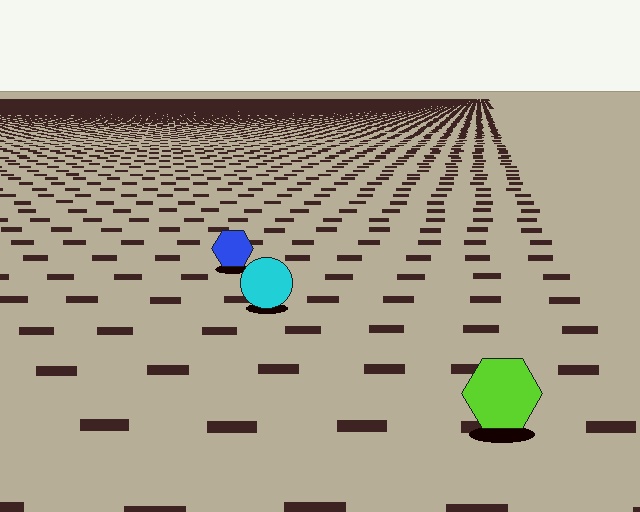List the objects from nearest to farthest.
From nearest to farthest: the lime hexagon, the cyan circle, the blue hexagon.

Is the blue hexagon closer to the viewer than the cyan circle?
No. The cyan circle is closer — you can tell from the texture gradient: the ground texture is coarser near it.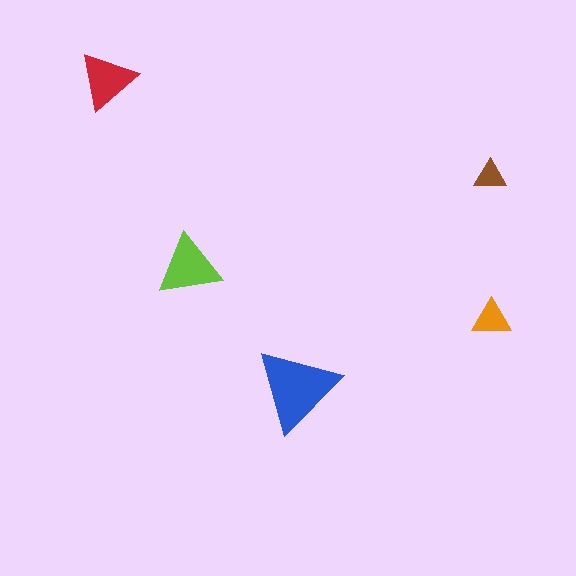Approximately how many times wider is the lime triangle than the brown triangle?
About 2 times wider.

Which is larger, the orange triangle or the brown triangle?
The orange one.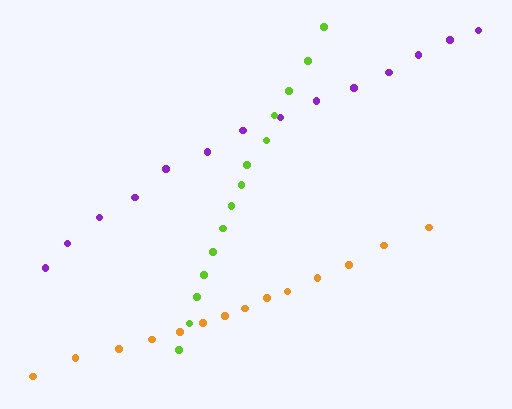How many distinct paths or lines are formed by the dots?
There are 3 distinct paths.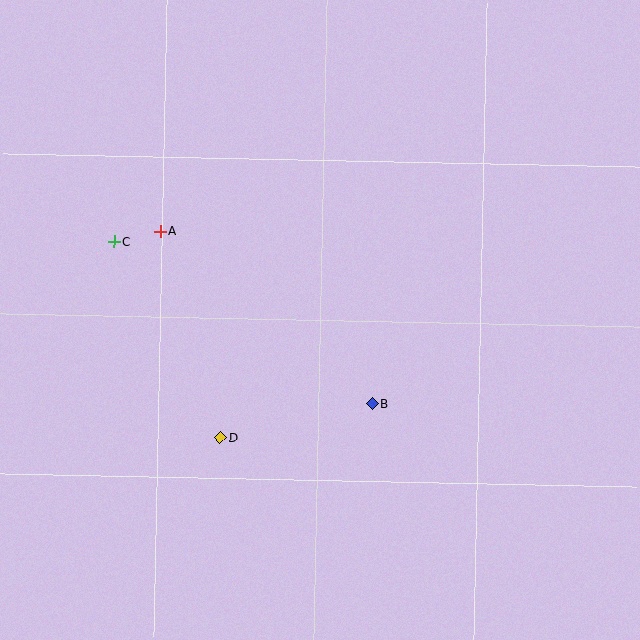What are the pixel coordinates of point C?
Point C is at (114, 241).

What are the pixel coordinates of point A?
Point A is at (160, 231).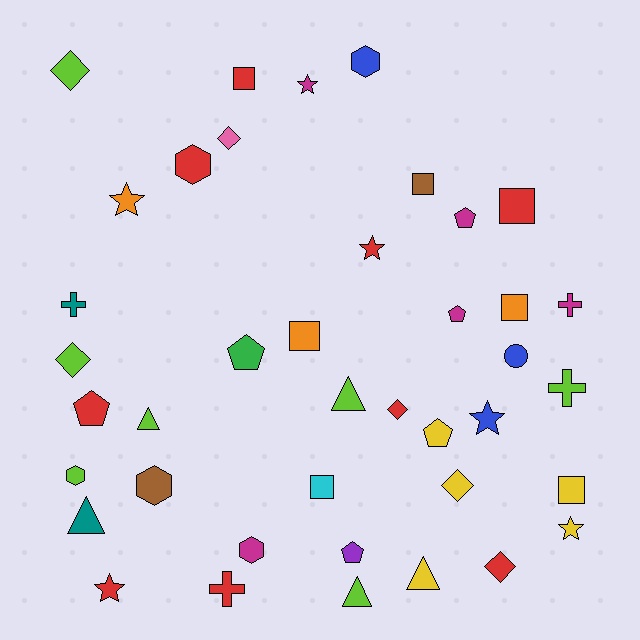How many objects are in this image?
There are 40 objects.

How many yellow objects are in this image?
There are 5 yellow objects.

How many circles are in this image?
There is 1 circle.